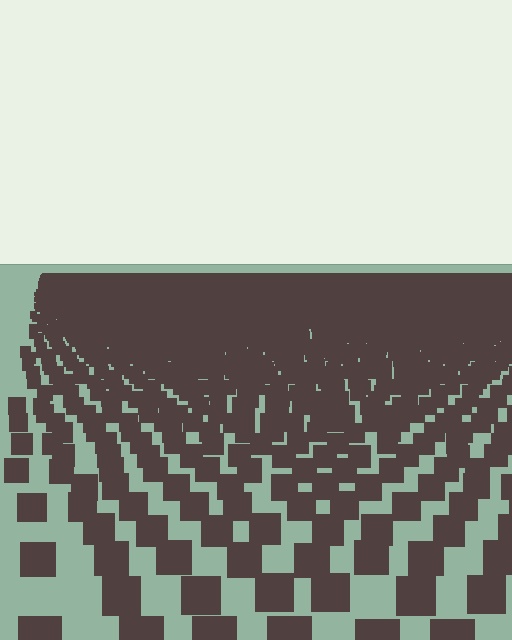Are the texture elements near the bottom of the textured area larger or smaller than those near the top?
Larger. Near the bottom, elements are closer to the viewer and appear at a bigger on-screen size.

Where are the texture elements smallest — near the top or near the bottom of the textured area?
Near the top.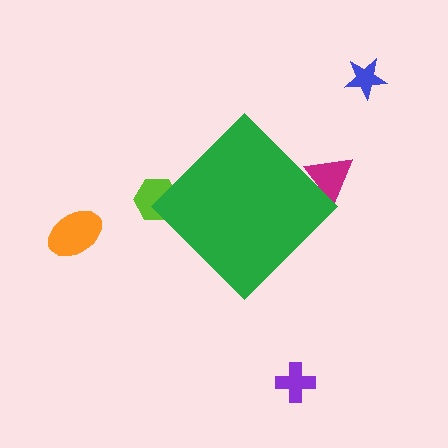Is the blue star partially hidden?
No, the blue star is fully visible.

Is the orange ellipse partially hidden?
No, the orange ellipse is fully visible.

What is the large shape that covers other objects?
A green diamond.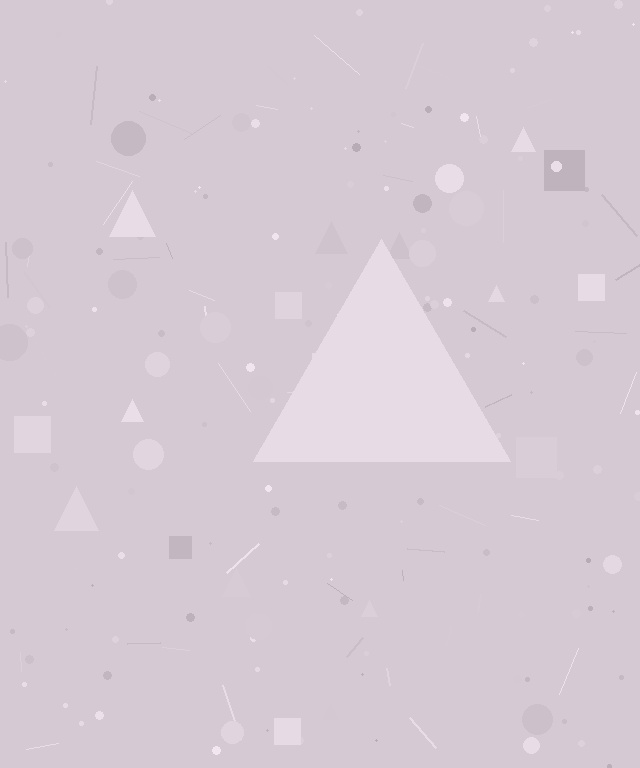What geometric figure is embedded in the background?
A triangle is embedded in the background.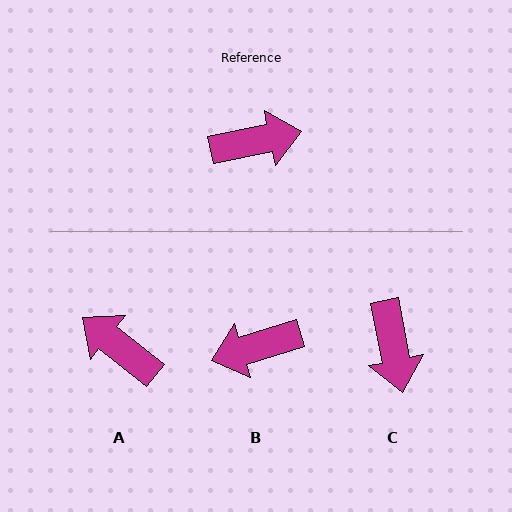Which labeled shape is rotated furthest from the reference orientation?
B, about 174 degrees away.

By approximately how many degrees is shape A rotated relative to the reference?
Approximately 130 degrees counter-clockwise.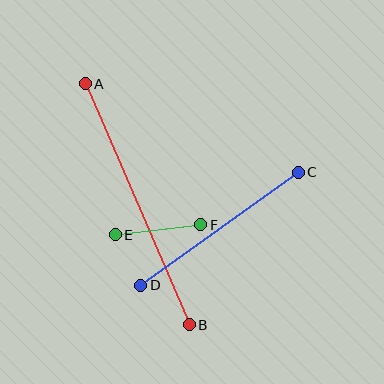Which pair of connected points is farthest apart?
Points A and B are farthest apart.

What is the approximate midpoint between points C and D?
The midpoint is at approximately (219, 229) pixels.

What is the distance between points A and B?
The distance is approximately 263 pixels.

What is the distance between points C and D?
The distance is approximately 194 pixels.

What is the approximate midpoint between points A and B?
The midpoint is at approximately (137, 204) pixels.